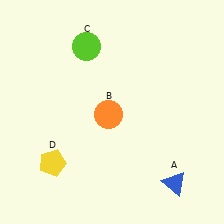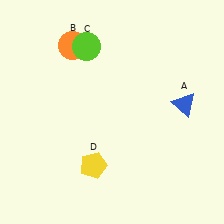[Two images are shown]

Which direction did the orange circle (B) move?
The orange circle (B) moved up.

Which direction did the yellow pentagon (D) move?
The yellow pentagon (D) moved right.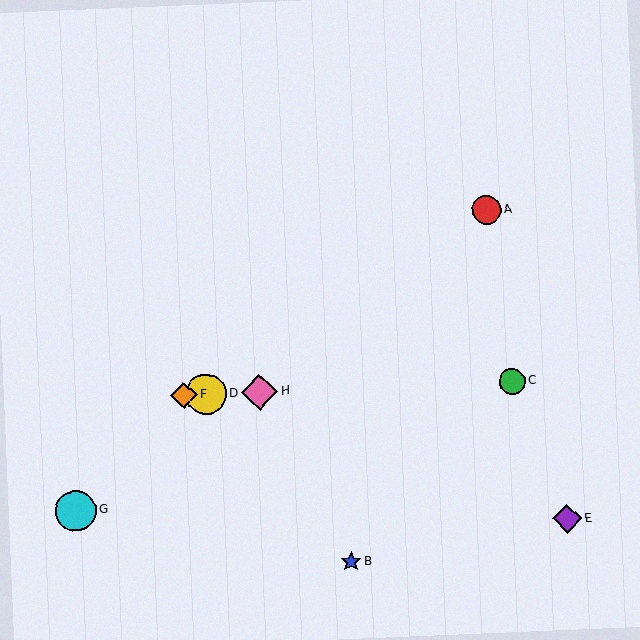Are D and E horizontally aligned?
No, D is at y≈394 and E is at y≈519.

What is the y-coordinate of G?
Object G is at y≈511.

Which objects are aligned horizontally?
Objects C, D, F, H are aligned horizontally.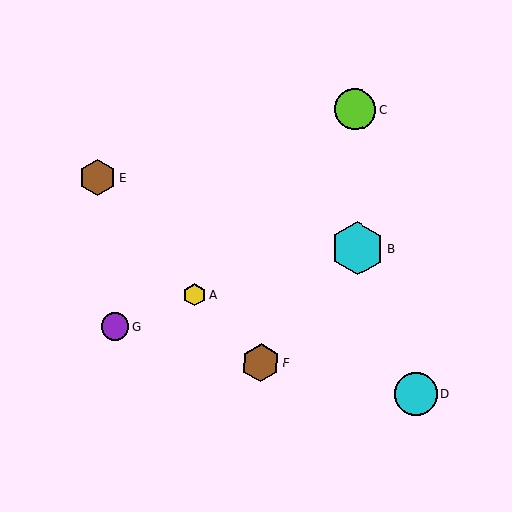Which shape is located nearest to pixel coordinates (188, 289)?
The yellow hexagon (labeled A) at (194, 294) is nearest to that location.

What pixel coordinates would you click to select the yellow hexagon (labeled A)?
Click at (194, 294) to select the yellow hexagon A.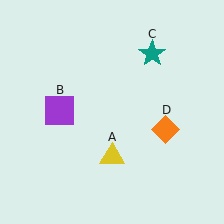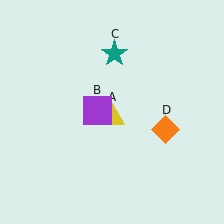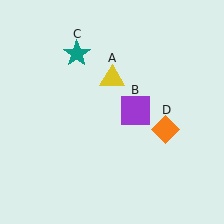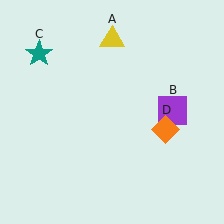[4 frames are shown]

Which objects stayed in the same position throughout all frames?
Orange diamond (object D) remained stationary.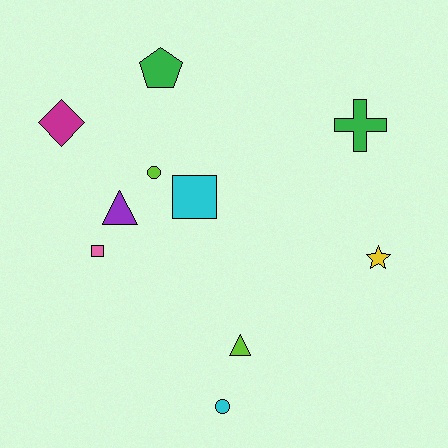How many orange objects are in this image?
There are no orange objects.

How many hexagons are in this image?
There are no hexagons.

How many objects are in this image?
There are 10 objects.